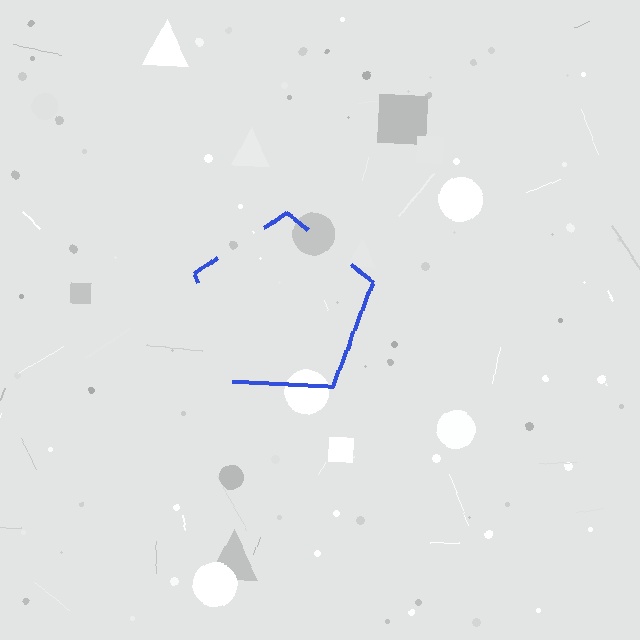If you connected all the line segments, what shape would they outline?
They would outline a pentagon.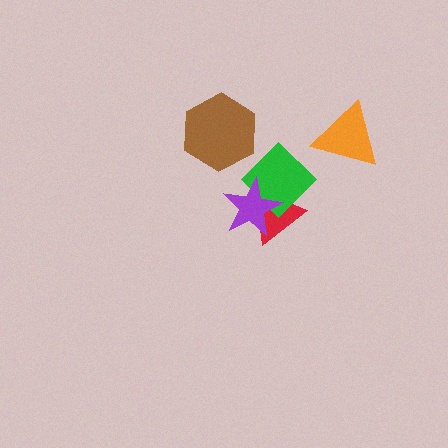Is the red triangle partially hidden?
Yes, it is partially covered by another shape.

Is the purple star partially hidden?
No, no other shape covers it.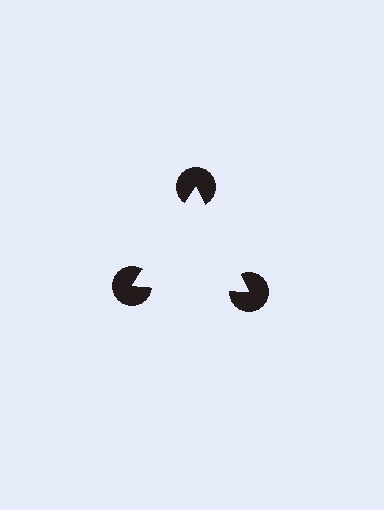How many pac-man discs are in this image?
There are 3 — one at each vertex of the illusory triangle.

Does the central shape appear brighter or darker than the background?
It typically appears slightly brighter than the background, even though no actual brightness change is drawn.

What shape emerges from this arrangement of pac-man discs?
An illusory triangle — its edges are inferred from the aligned wedge cuts in the pac-man discs, not physically drawn.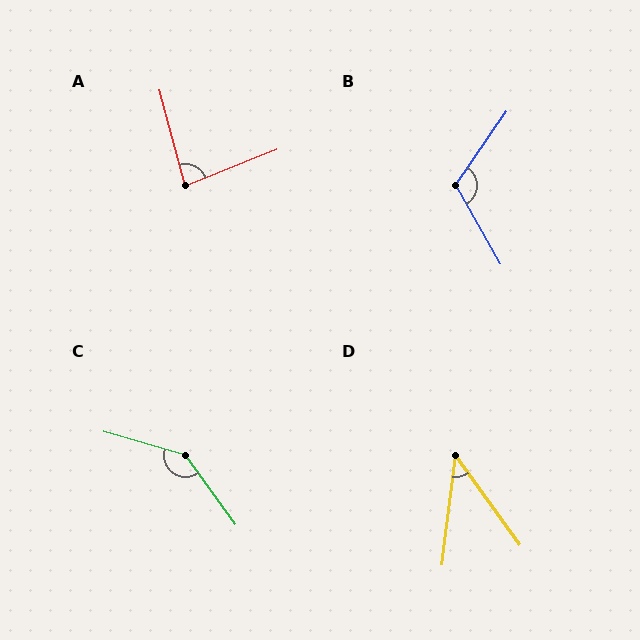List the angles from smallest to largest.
D (43°), A (83°), B (115°), C (142°).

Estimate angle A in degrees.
Approximately 83 degrees.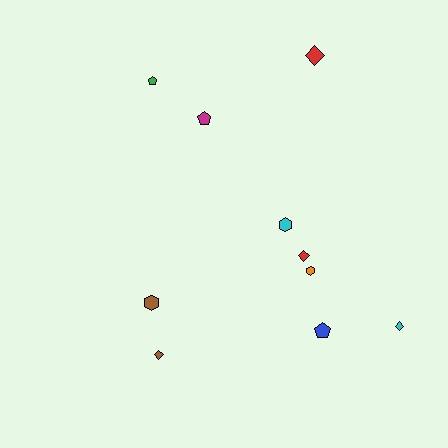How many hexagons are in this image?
There are 3 hexagons.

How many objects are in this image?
There are 10 objects.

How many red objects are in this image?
There are 2 red objects.